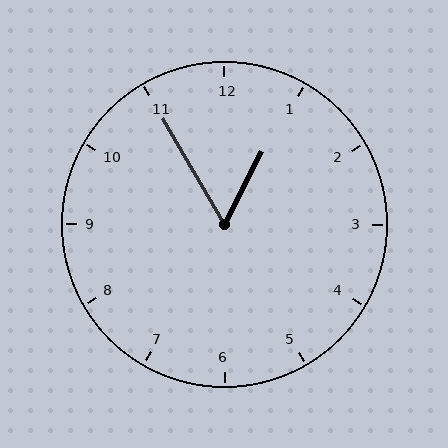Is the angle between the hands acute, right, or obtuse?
It is acute.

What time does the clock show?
12:55.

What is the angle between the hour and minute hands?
Approximately 58 degrees.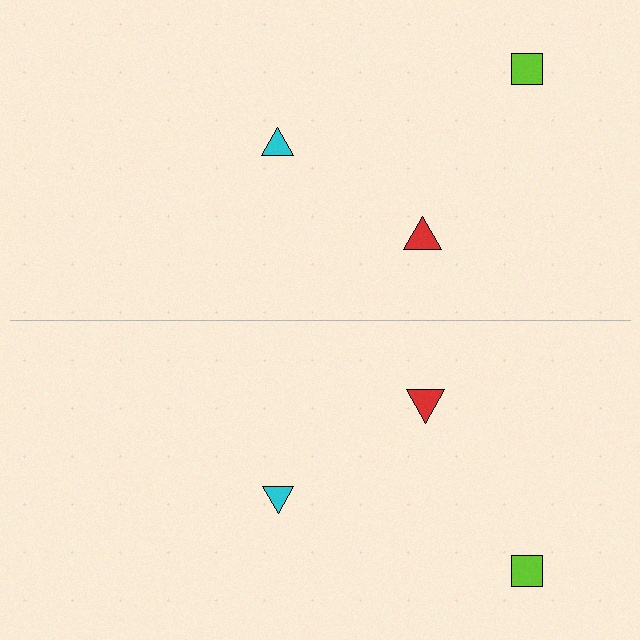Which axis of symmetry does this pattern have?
The pattern has a horizontal axis of symmetry running through the center of the image.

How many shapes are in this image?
There are 6 shapes in this image.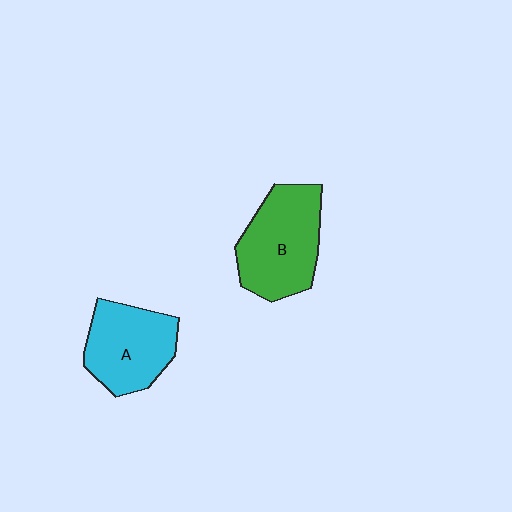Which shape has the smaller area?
Shape A (cyan).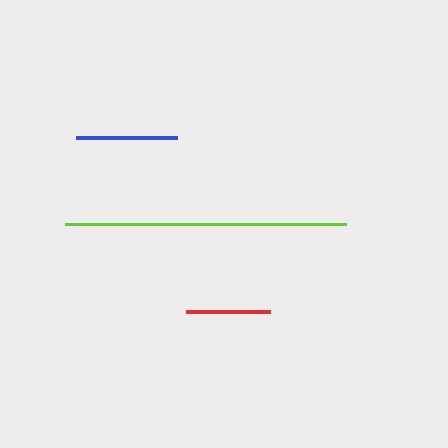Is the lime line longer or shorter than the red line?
The lime line is longer than the red line.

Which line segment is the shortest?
The red line is the shortest at approximately 85 pixels.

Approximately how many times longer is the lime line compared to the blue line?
The lime line is approximately 2.8 times the length of the blue line.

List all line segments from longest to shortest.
From longest to shortest: lime, blue, red.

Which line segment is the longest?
The lime line is the longest at approximately 281 pixels.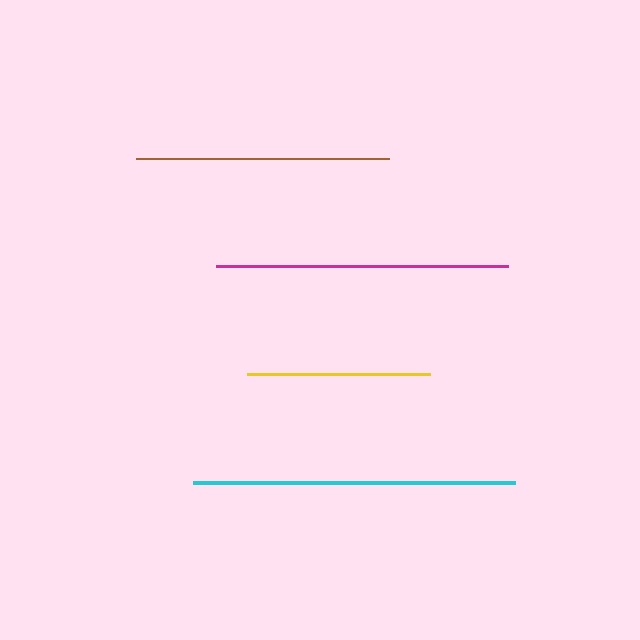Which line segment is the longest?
The cyan line is the longest at approximately 322 pixels.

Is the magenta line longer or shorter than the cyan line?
The cyan line is longer than the magenta line.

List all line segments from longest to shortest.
From longest to shortest: cyan, magenta, brown, yellow.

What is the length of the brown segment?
The brown segment is approximately 253 pixels long.